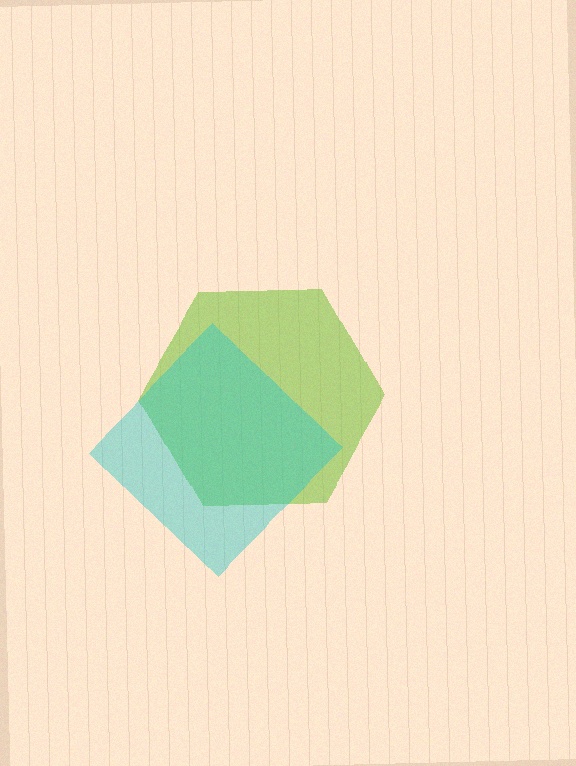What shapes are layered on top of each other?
The layered shapes are: a lime hexagon, a cyan diamond.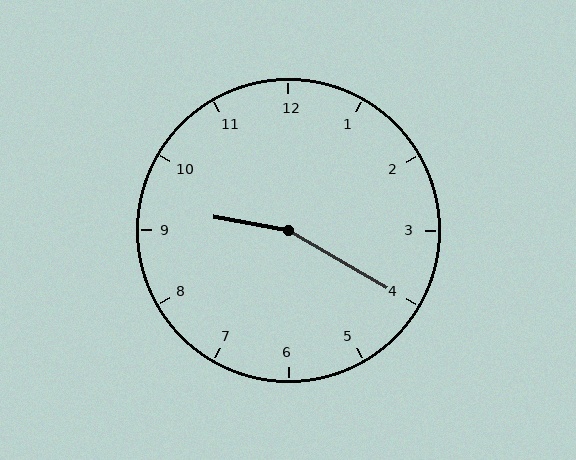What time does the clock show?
9:20.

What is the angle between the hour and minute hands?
Approximately 160 degrees.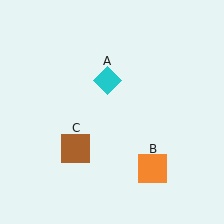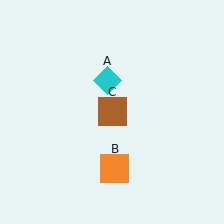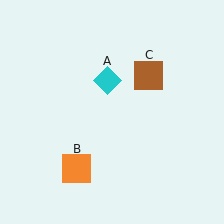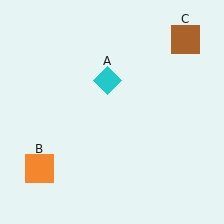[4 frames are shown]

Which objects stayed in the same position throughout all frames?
Cyan diamond (object A) remained stationary.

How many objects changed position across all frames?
2 objects changed position: orange square (object B), brown square (object C).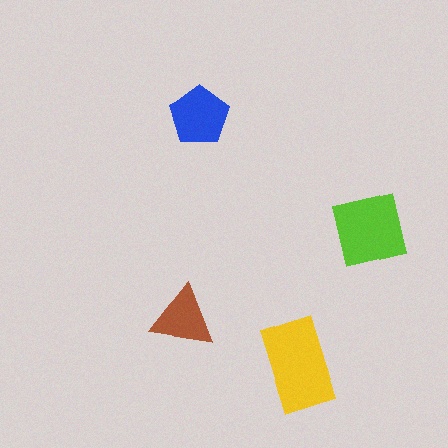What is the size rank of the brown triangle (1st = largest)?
4th.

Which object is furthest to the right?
The lime square is rightmost.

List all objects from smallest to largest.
The brown triangle, the blue pentagon, the lime square, the yellow rectangle.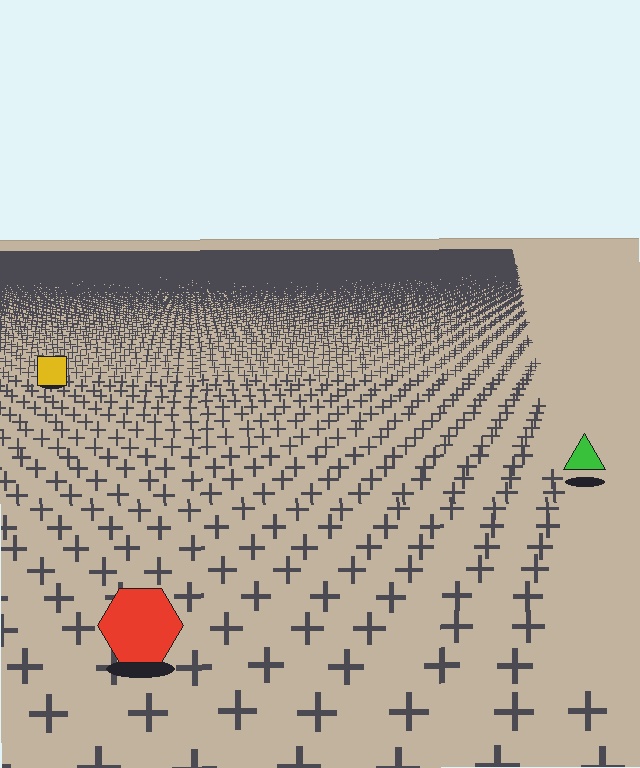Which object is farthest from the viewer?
The yellow square is farthest from the viewer. It appears smaller and the ground texture around it is denser.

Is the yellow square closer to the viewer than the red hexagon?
No. The red hexagon is closer — you can tell from the texture gradient: the ground texture is coarser near it.